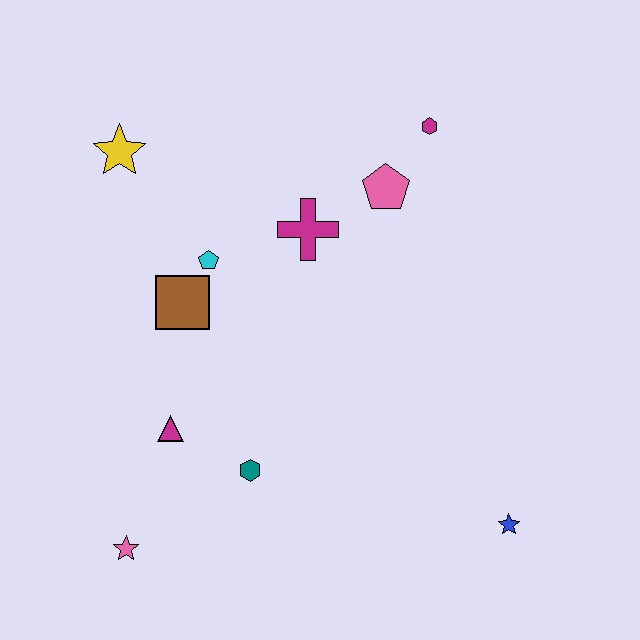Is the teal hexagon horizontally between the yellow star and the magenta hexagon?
Yes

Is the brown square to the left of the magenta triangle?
No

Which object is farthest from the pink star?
The magenta hexagon is farthest from the pink star.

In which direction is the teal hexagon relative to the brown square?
The teal hexagon is below the brown square.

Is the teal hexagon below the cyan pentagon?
Yes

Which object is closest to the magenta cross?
The pink pentagon is closest to the magenta cross.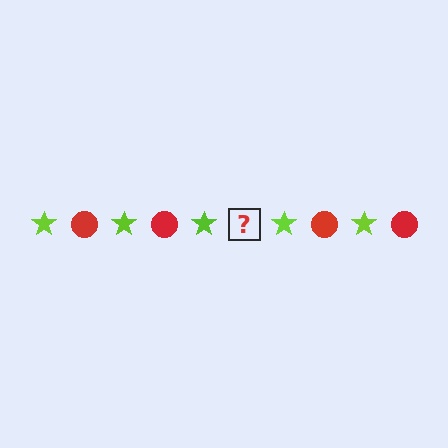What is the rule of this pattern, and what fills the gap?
The rule is that the pattern alternates between lime star and red circle. The gap should be filled with a red circle.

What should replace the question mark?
The question mark should be replaced with a red circle.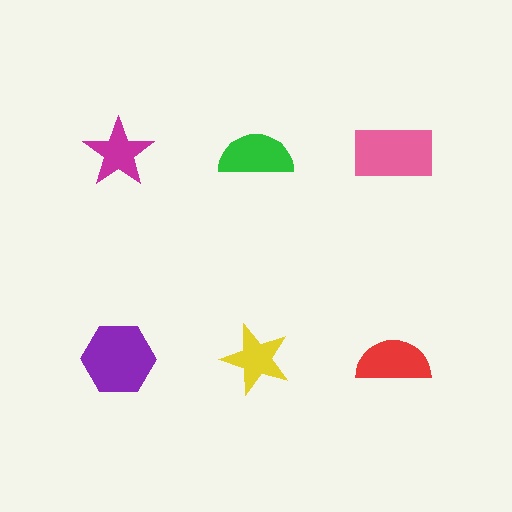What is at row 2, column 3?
A red semicircle.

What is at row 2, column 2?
A yellow star.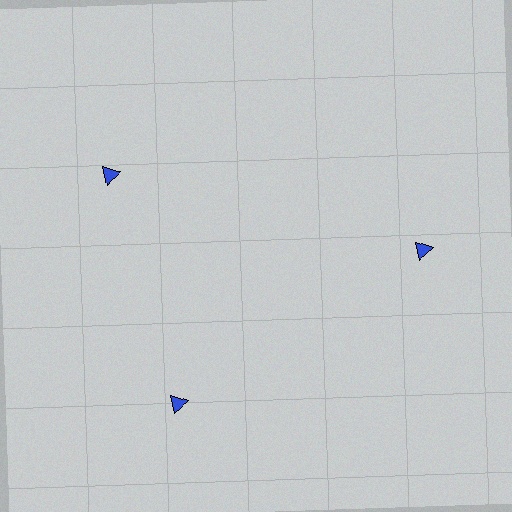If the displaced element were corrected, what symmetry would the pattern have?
It would have 3-fold rotational symmetry — the pattern would map onto itself every 120 degrees.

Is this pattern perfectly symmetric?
No. The 3 blue triangles are arranged in a ring, but one element near the 11 o'clock position is rotated out of alignment along the ring, breaking the 3-fold rotational symmetry.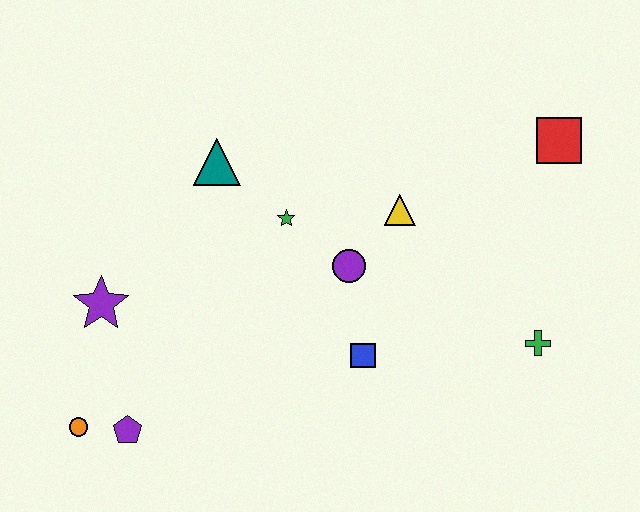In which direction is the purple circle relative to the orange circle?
The purple circle is to the right of the orange circle.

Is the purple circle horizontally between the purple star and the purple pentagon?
No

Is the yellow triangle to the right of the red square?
No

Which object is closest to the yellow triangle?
The purple circle is closest to the yellow triangle.